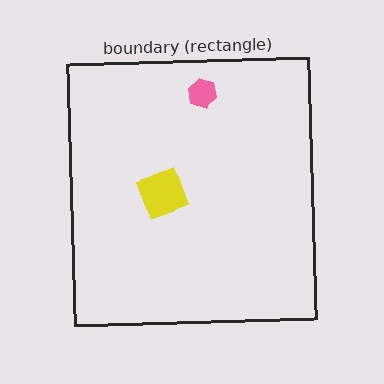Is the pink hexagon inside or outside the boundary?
Inside.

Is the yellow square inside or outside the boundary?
Inside.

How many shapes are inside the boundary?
2 inside, 0 outside.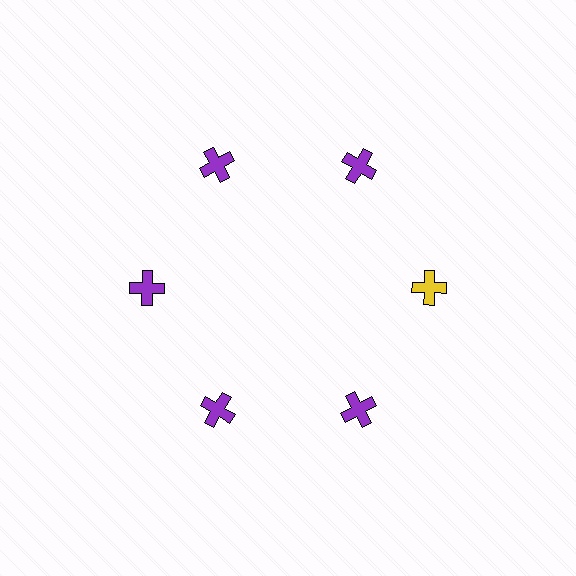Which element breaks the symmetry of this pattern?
The yellow cross at roughly the 3 o'clock position breaks the symmetry. All other shapes are purple crosses.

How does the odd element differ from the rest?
It has a different color: yellow instead of purple.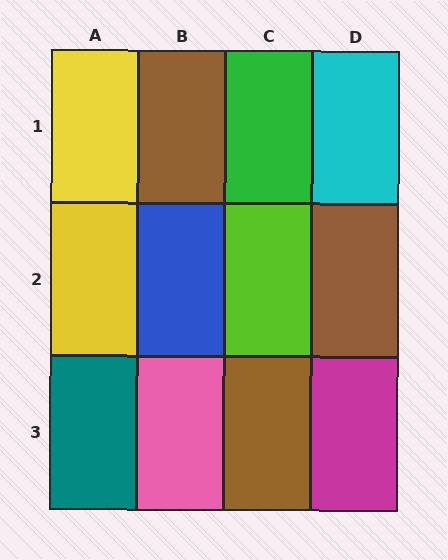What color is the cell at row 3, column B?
Pink.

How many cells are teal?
1 cell is teal.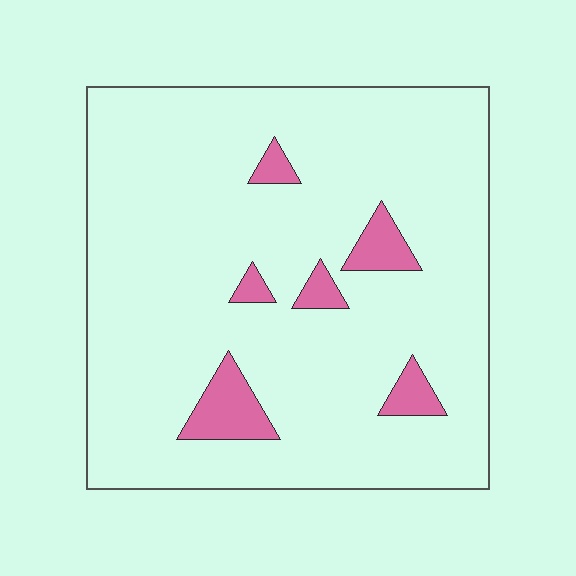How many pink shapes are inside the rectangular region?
6.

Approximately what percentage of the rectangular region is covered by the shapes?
Approximately 10%.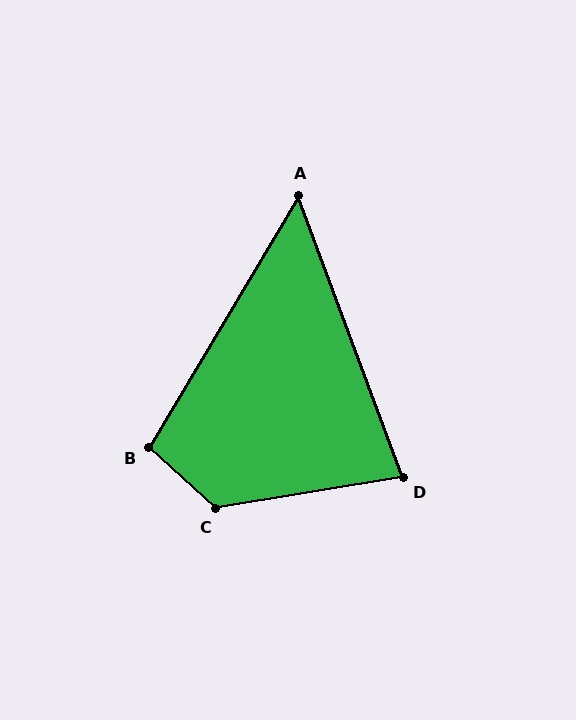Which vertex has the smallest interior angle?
A, at approximately 51 degrees.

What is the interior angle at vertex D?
Approximately 79 degrees (acute).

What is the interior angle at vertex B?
Approximately 101 degrees (obtuse).